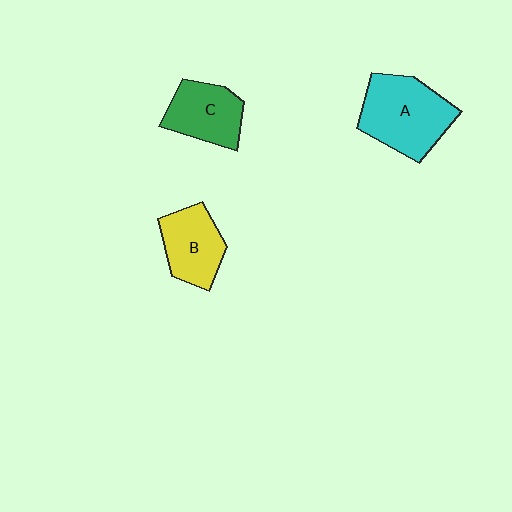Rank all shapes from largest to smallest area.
From largest to smallest: A (cyan), C (green), B (yellow).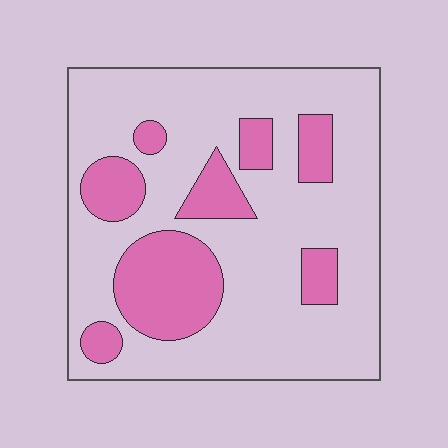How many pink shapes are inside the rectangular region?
8.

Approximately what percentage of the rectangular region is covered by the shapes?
Approximately 25%.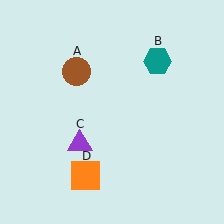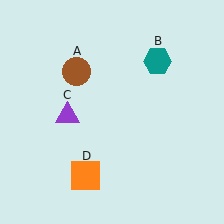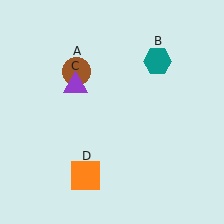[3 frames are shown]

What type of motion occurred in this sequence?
The purple triangle (object C) rotated clockwise around the center of the scene.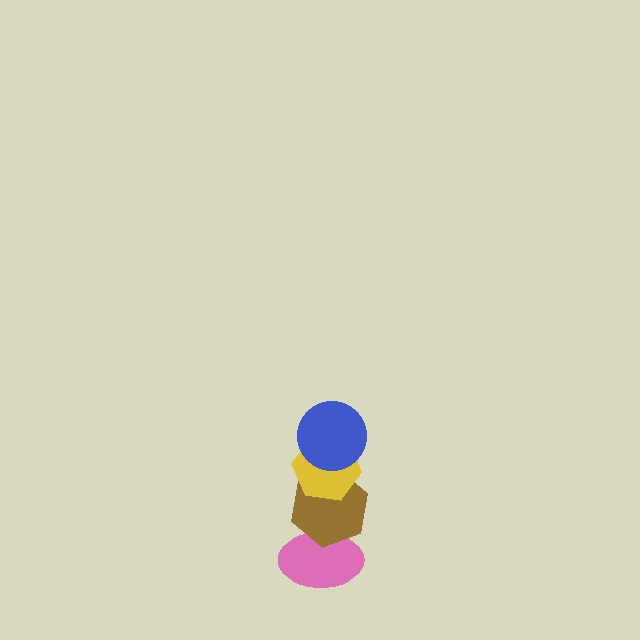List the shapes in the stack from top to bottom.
From top to bottom: the blue circle, the yellow hexagon, the brown hexagon, the pink ellipse.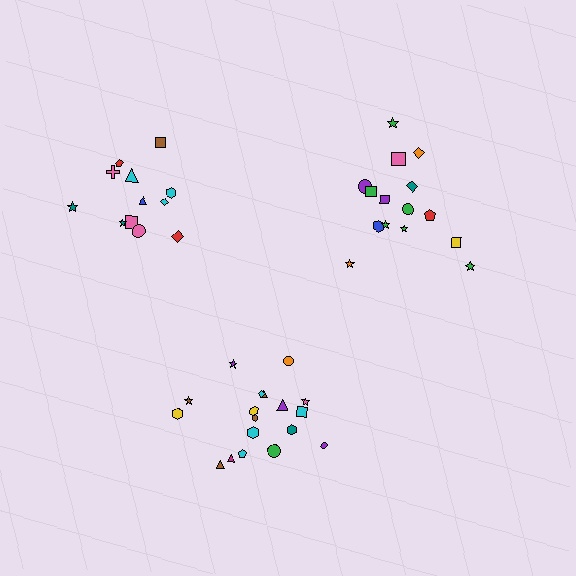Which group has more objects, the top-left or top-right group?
The top-right group.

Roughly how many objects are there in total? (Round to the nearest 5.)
Roughly 45 objects in total.